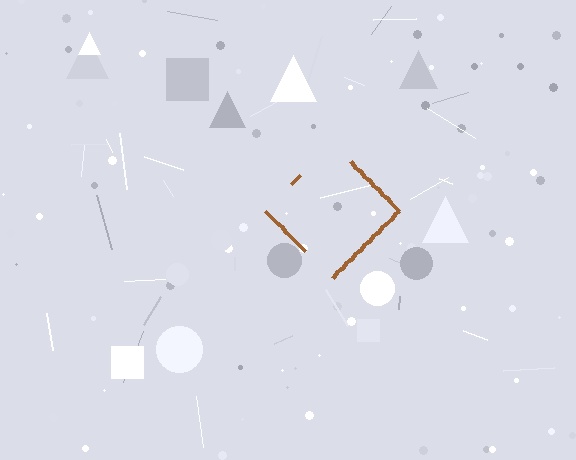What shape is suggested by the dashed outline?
The dashed outline suggests a diamond.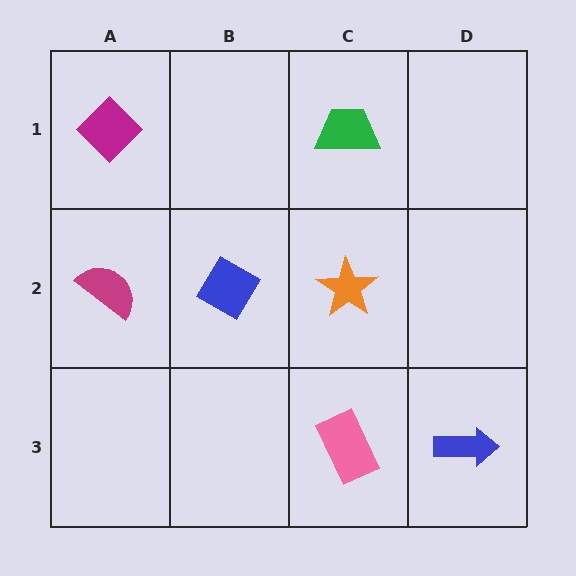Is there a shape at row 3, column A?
No, that cell is empty.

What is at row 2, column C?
An orange star.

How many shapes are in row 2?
3 shapes.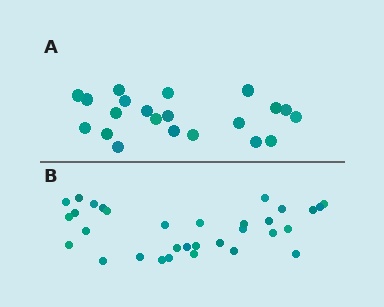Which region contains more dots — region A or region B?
Region B (the bottom region) has more dots.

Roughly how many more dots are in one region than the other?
Region B has roughly 12 or so more dots than region A.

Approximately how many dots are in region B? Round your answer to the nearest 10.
About 30 dots. (The exact count is 32, which rounds to 30.)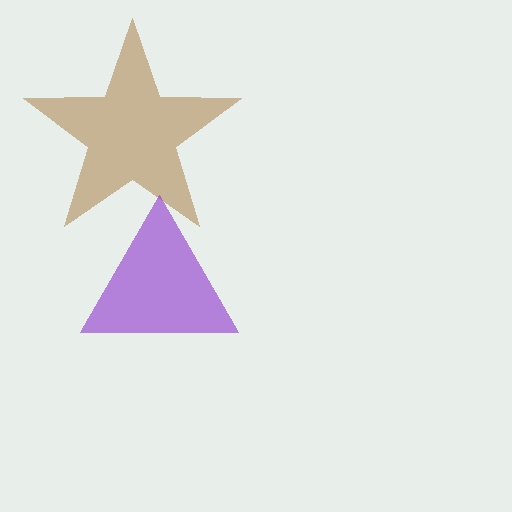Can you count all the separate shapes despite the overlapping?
Yes, there are 2 separate shapes.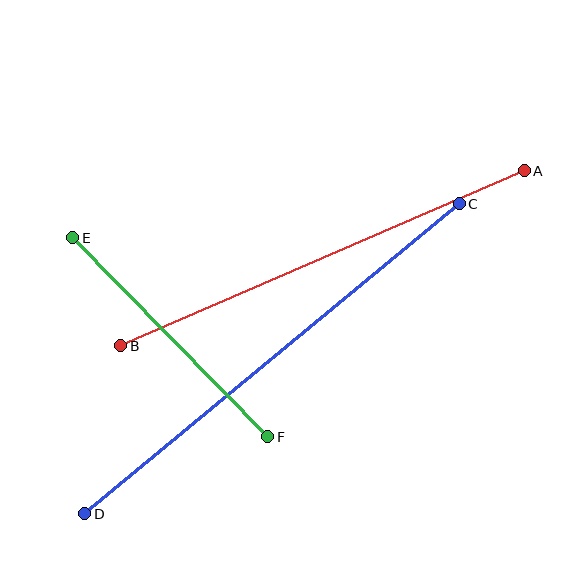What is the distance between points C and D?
The distance is approximately 487 pixels.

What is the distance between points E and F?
The distance is approximately 279 pixels.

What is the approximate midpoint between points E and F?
The midpoint is at approximately (170, 337) pixels.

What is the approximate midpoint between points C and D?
The midpoint is at approximately (272, 359) pixels.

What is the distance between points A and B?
The distance is approximately 440 pixels.